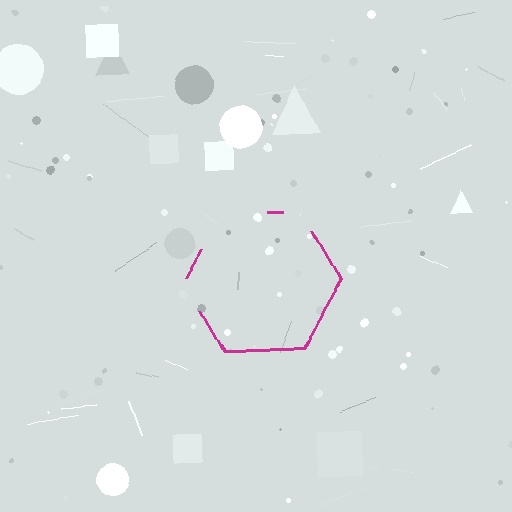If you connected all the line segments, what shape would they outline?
They would outline a hexagon.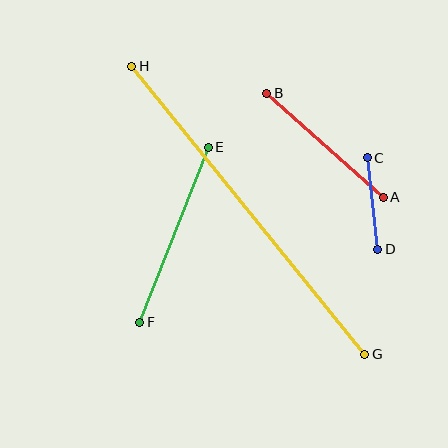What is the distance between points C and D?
The distance is approximately 92 pixels.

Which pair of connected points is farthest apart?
Points G and H are farthest apart.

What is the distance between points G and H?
The distance is approximately 370 pixels.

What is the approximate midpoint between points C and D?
The midpoint is at approximately (372, 203) pixels.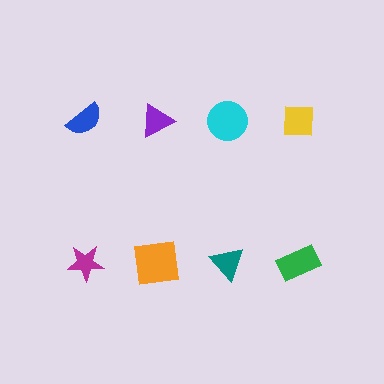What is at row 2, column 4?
A green rectangle.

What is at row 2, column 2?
An orange square.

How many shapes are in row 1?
4 shapes.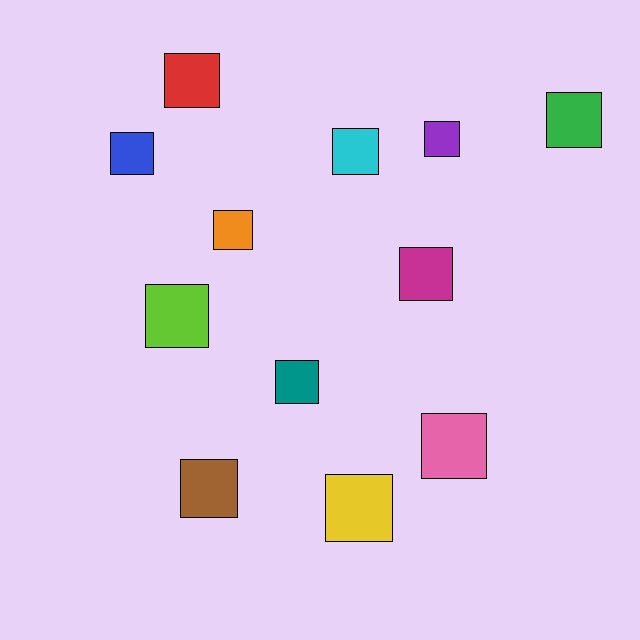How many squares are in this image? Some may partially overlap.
There are 12 squares.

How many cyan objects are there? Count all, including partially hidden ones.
There is 1 cyan object.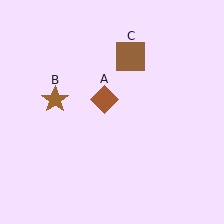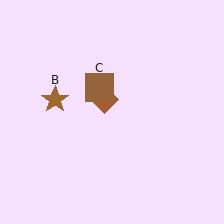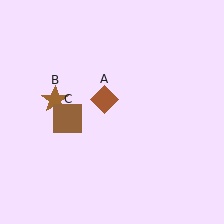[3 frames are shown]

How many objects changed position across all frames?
1 object changed position: brown square (object C).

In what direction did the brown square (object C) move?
The brown square (object C) moved down and to the left.